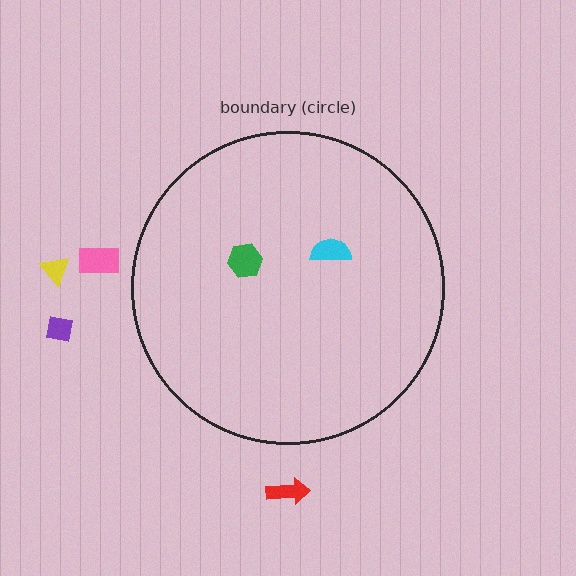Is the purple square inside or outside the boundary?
Outside.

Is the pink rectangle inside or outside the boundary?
Outside.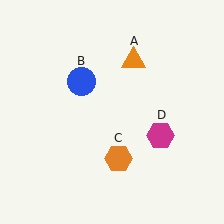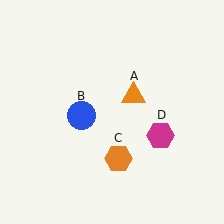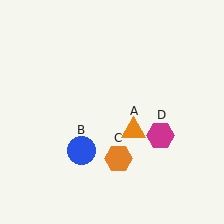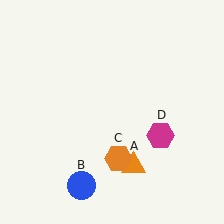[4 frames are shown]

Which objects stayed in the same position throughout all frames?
Orange hexagon (object C) and magenta hexagon (object D) remained stationary.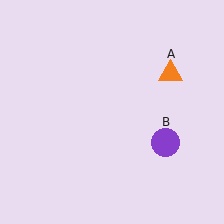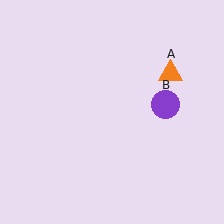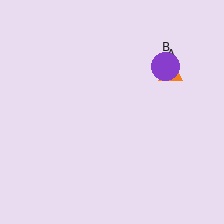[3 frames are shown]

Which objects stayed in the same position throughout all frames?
Orange triangle (object A) remained stationary.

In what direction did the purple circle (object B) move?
The purple circle (object B) moved up.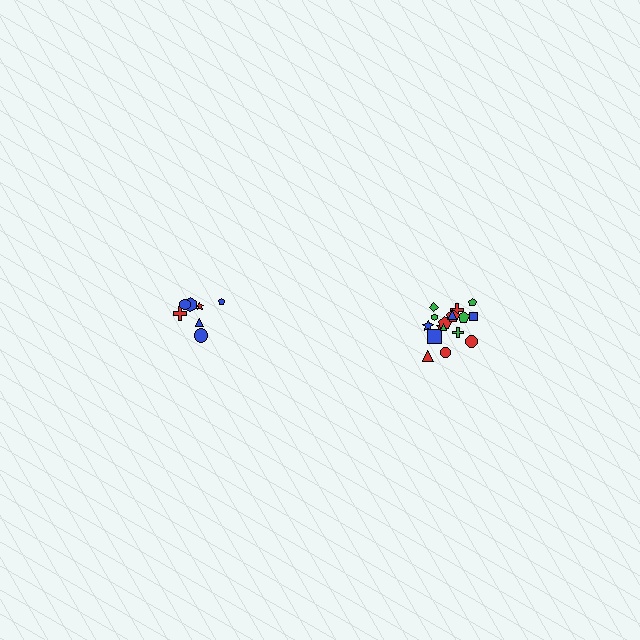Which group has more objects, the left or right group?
The right group.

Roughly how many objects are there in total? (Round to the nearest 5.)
Roughly 25 objects in total.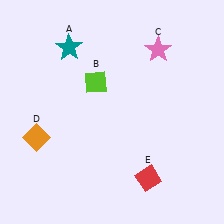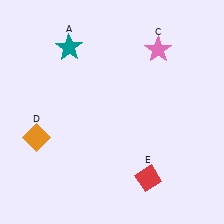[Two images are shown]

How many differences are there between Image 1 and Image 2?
There is 1 difference between the two images.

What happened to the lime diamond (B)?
The lime diamond (B) was removed in Image 2. It was in the top-left area of Image 1.